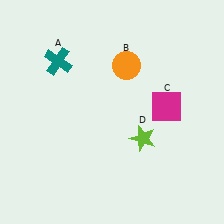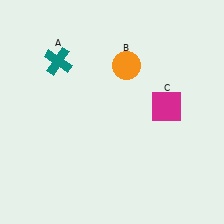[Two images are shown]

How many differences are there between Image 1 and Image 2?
There is 1 difference between the two images.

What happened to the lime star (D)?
The lime star (D) was removed in Image 2. It was in the bottom-right area of Image 1.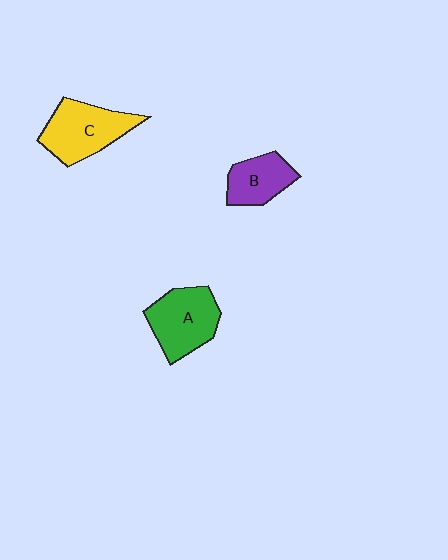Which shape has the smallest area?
Shape B (purple).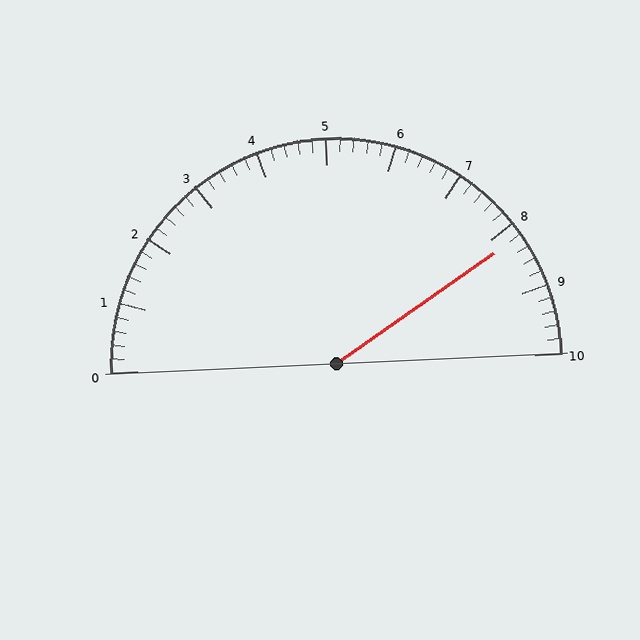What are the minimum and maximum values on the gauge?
The gauge ranges from 0 to 10.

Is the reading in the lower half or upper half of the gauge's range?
The reading is in the upper half of the range (0 to 10).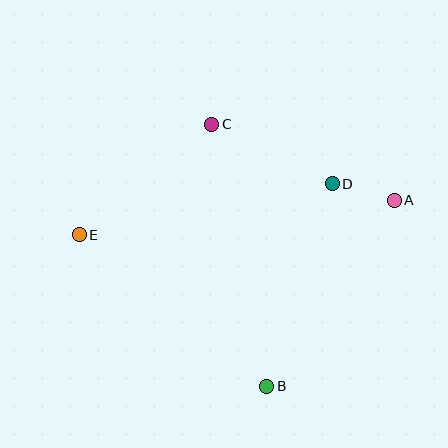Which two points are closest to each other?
Points A and D are closest to each other.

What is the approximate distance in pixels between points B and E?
The distance between B and E is approximately 241 pixels.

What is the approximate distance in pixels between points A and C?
The distance between A and C is approximately 197 pixels.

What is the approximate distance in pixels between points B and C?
The distance between B and C is approximately 268 pixels.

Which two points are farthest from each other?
Points A and E are farthest from each other.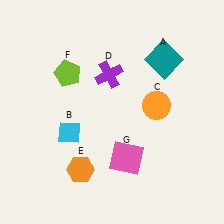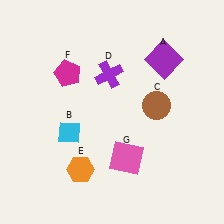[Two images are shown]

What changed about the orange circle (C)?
In Image 1, C is orange. In Image 2, it changed to brown.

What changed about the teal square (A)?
In Image 1, A is teal. In Image 2, it changed to purple.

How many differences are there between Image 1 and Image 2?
There are 3 differences between the two images.